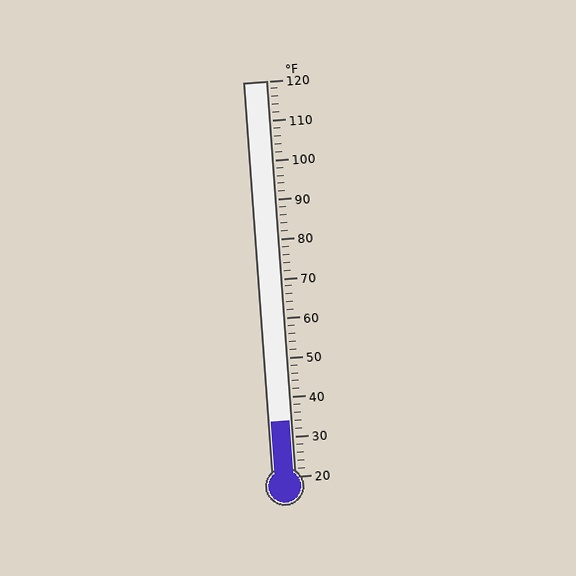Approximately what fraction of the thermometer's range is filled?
The thermometer is filled to approximately 15% of its range.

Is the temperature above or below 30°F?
The temperature is above 30°F.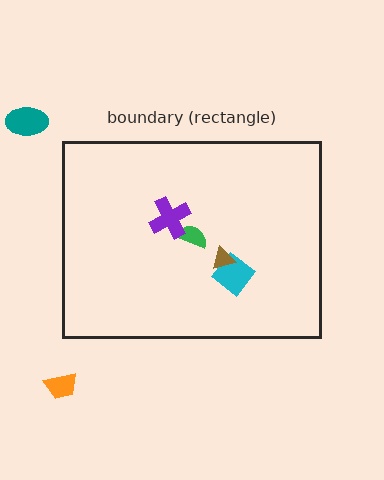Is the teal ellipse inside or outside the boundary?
Outside.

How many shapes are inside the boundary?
4 inside, 2 outside.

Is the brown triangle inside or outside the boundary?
Inside.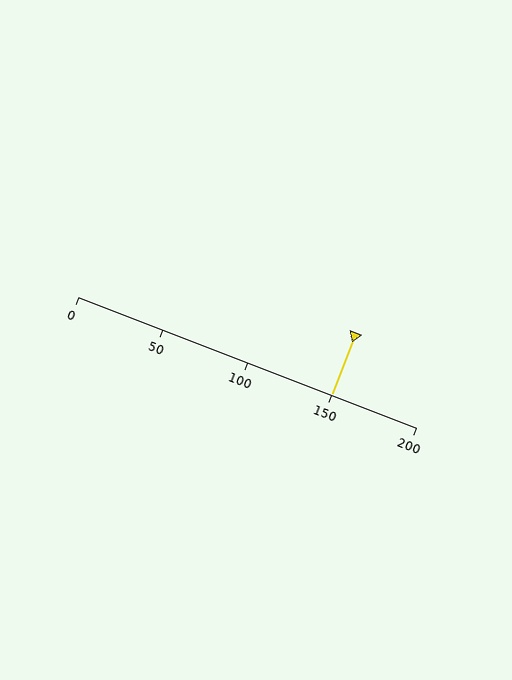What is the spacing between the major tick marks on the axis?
The major ticks are spaced 50 apart.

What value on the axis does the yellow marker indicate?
The marker indicates approximately 150.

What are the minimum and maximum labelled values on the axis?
The axis runs from 0 to 200.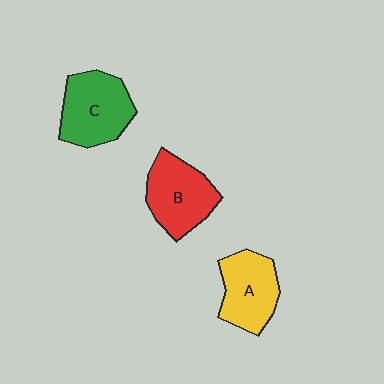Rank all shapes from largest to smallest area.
From largest to smallest: C (green), B (red), A (yellow).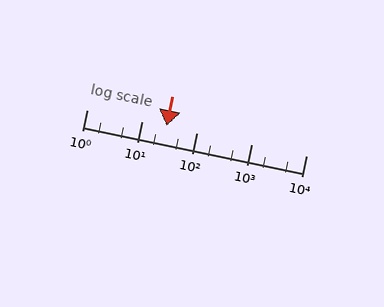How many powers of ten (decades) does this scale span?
The scale spans 4 decades, from 1 to 10000.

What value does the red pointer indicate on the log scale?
The pointer indicates approximately 29.